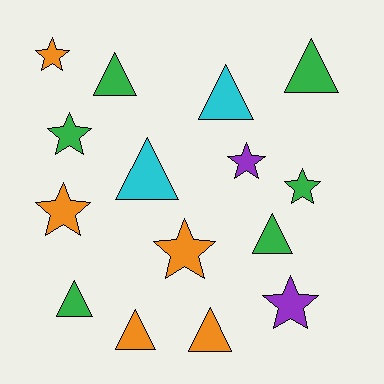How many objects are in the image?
There are 15 objects.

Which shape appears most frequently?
Triangle, with 8 objects.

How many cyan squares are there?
There are no cyan squares.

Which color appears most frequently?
Green, with 6 objects.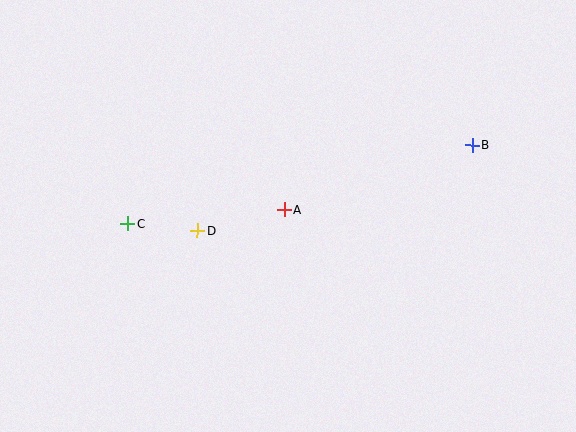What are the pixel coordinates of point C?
Point C is at (127, 224).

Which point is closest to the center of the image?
Point A at (284, 210) is closest to the center.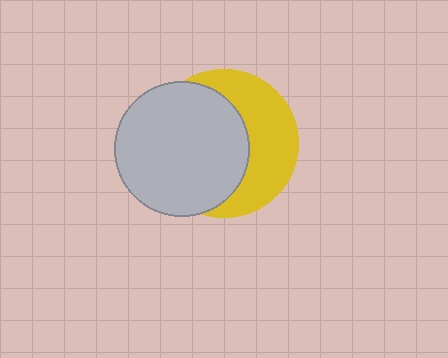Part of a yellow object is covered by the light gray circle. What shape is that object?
It is a circle.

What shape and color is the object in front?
The object in front is a light gray circle.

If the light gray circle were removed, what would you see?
You would see the complete yellow circle.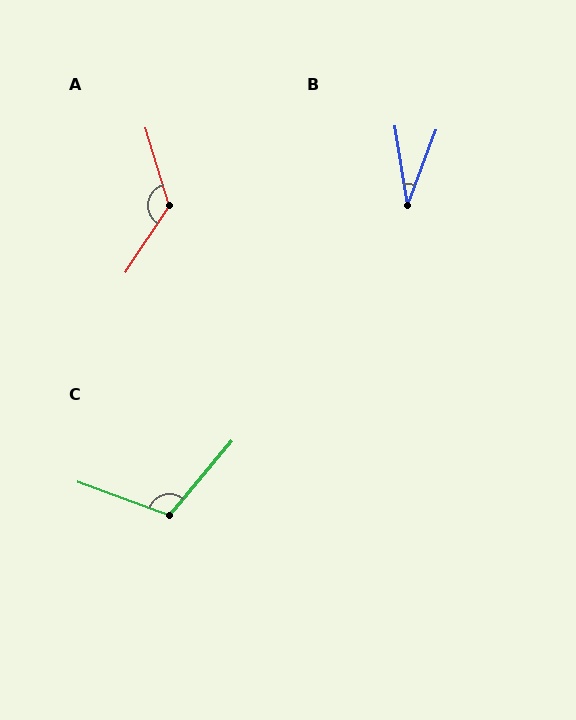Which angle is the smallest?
B, at approximately 30 degrees.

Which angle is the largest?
A, at approximately 130 degrees.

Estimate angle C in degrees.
Approximately 110 degrees.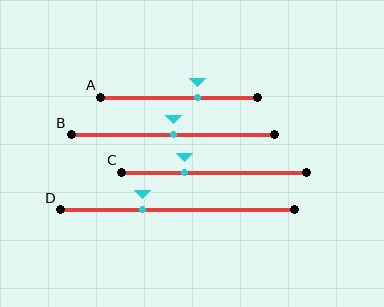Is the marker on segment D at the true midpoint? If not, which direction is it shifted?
No, the marker on segment D is shifted to the left by about 15% of the segment length.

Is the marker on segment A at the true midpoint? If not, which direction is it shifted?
No, the marker on segment A is shifted to the right by about 12% of the segment length.